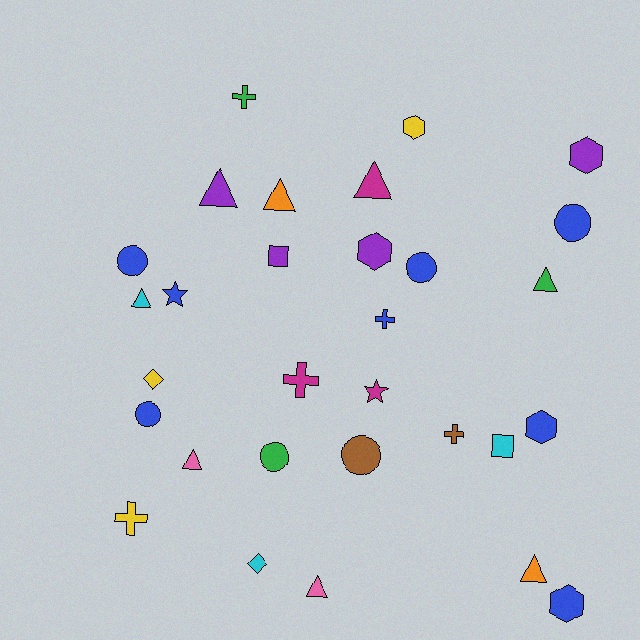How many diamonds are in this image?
There are 2 diamonds.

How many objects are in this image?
There are 30 objects.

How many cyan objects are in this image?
There are 3 cyan objects.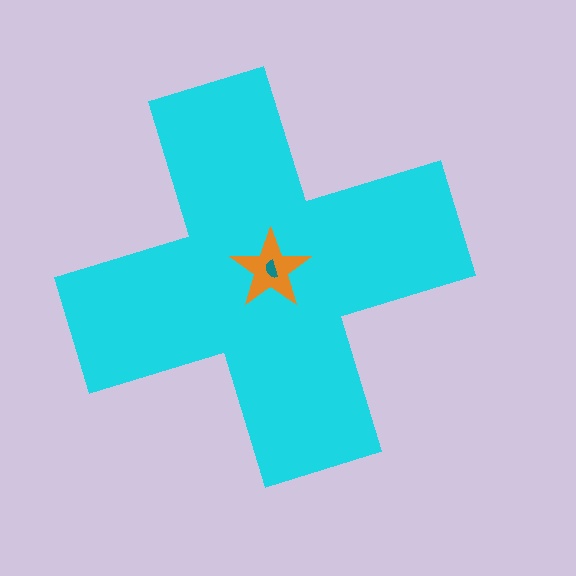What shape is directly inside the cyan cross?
The orange star.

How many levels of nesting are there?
3.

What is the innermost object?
The teal semicircle.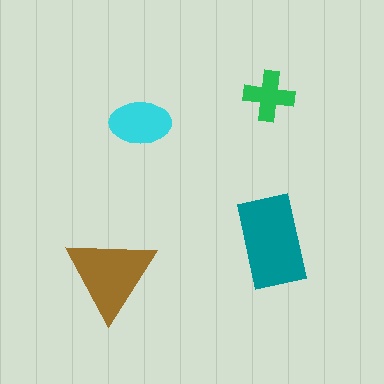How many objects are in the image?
There are 4 objects in the image.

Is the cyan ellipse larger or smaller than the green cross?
Larger.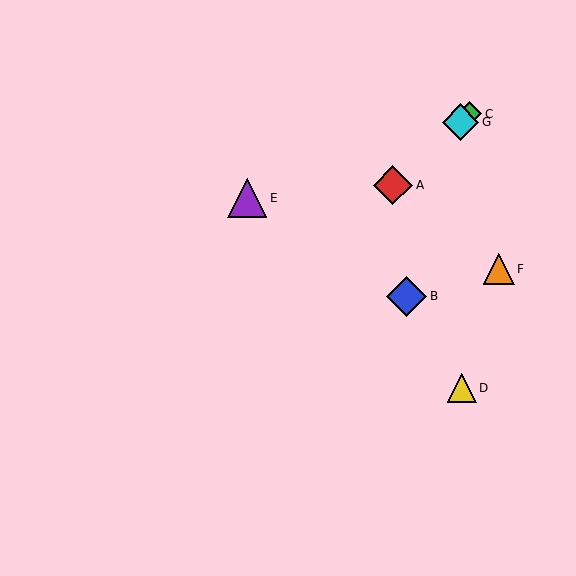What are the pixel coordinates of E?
Object E is at (247, 198).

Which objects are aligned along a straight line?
Objects A, C, G are aligned along a straight line.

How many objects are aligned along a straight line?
3 objects (A, C, G) are aligned along a straight line.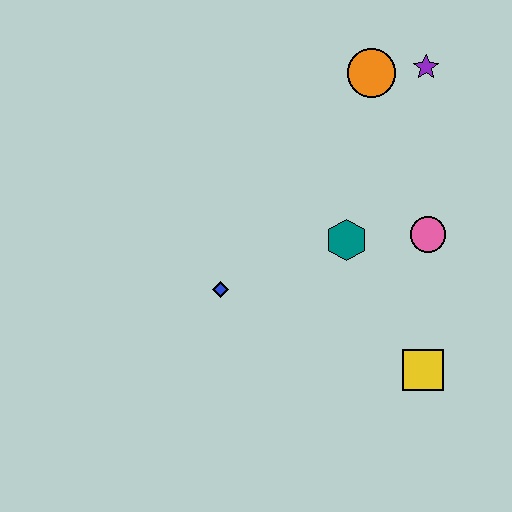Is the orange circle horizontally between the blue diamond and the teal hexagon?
No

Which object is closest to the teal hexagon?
The pink circle is closest to the teal hexagon.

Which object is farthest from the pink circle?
The blue diamond is farthest from the pink circle.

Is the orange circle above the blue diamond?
Yes